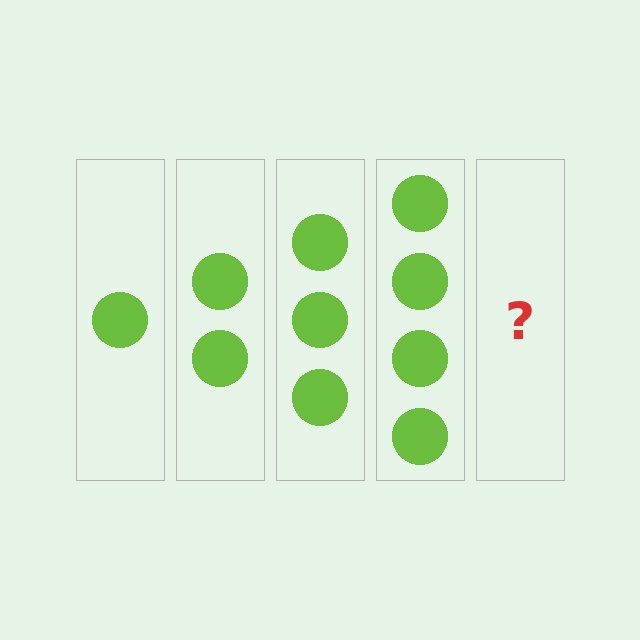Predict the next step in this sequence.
The next step is 5 circles.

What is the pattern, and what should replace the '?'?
The pattern is that each step adds one more circle. The '?' should be 5 circles.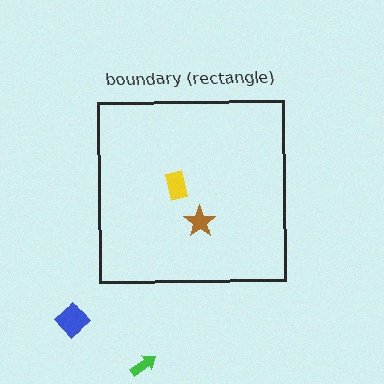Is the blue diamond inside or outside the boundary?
Outside.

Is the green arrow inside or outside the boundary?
Outside.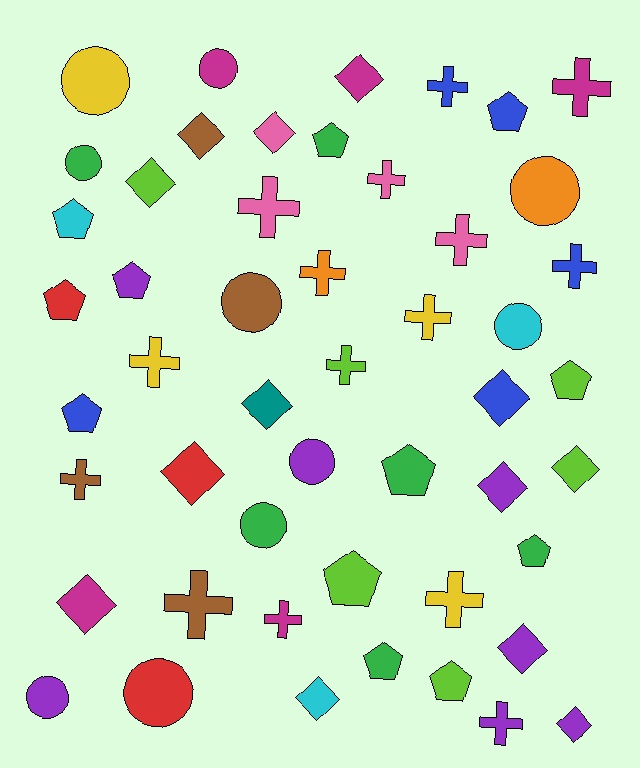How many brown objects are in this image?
There are 4 brown objects.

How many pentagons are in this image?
There are 12 pentagons.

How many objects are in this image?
There are 50 objects.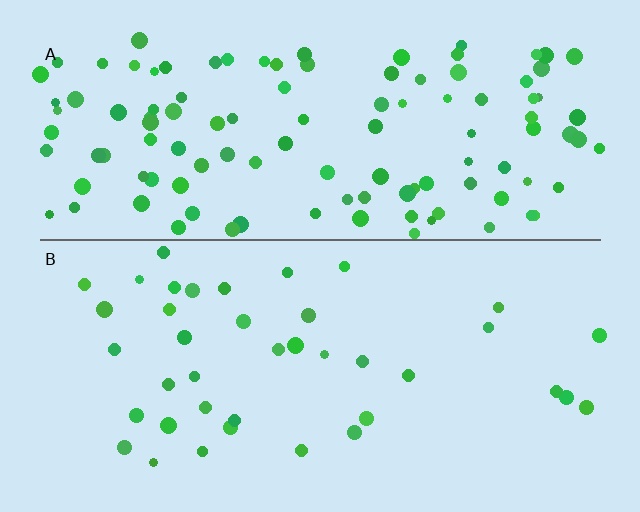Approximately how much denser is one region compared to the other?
Approximately 2.9× — region A over region B.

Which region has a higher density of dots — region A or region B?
A (the top).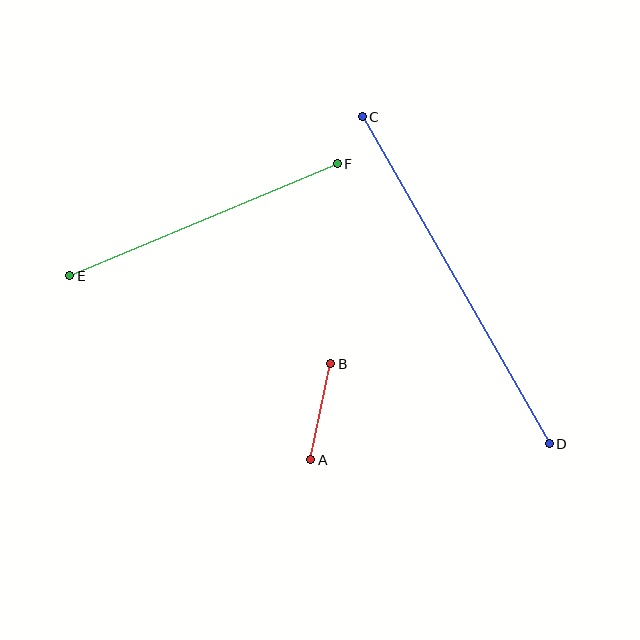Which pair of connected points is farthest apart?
Points C and D are farthest apart.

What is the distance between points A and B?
The distance is approximately 98 pixels.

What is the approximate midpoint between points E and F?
The midpoint is at approximately (204, 220) pixels.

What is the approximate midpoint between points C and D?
The midpoint is at approximately (456, 280) pixels.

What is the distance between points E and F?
The distance is approximately 290 pixels.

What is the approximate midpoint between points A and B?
The midpoint is at approximately (321, 412) pixels.